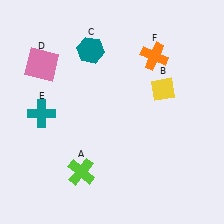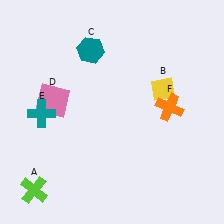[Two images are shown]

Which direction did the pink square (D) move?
The pink square (D) moved down.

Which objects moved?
The objects that moved are: the lime cross (A), the pink square (D), the orange cross (F).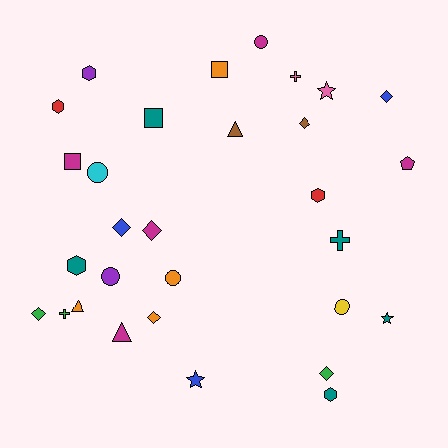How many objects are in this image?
There are 30 objects.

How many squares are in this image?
There are 3 squares.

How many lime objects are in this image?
There are no lime objects.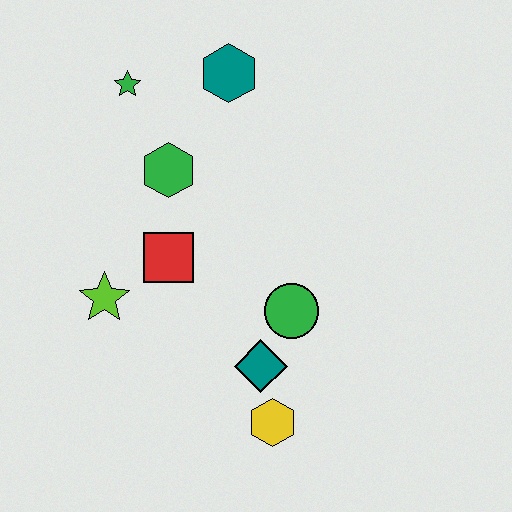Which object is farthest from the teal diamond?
The green star is farthest from the teal diamond.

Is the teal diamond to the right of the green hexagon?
Yes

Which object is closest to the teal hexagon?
The green star is closest to the teal hexagon.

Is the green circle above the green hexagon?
No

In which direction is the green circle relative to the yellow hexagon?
The green circle is above the yellow hexagon.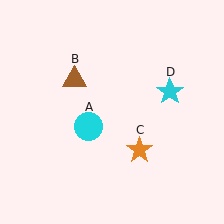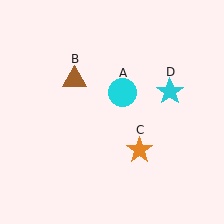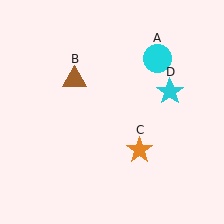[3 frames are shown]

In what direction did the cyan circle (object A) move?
The cyan circle (object A) moved up and to the right.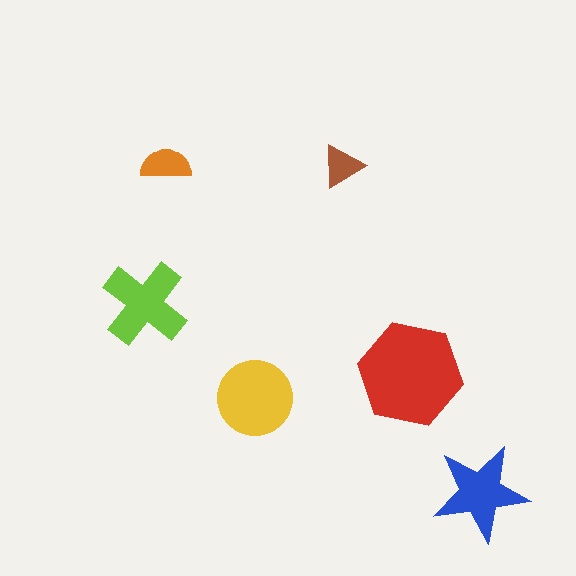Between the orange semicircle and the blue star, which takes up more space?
The blue star.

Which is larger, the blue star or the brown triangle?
The blue star.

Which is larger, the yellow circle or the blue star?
The yellow circle.